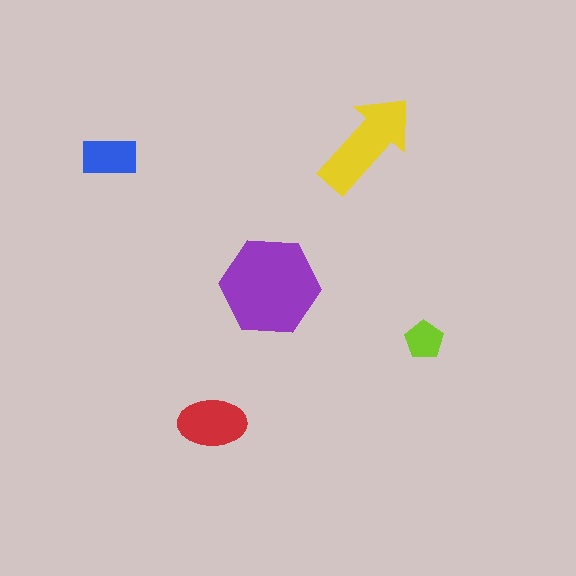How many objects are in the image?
There are 5 objects in the image.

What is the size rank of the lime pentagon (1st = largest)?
5th.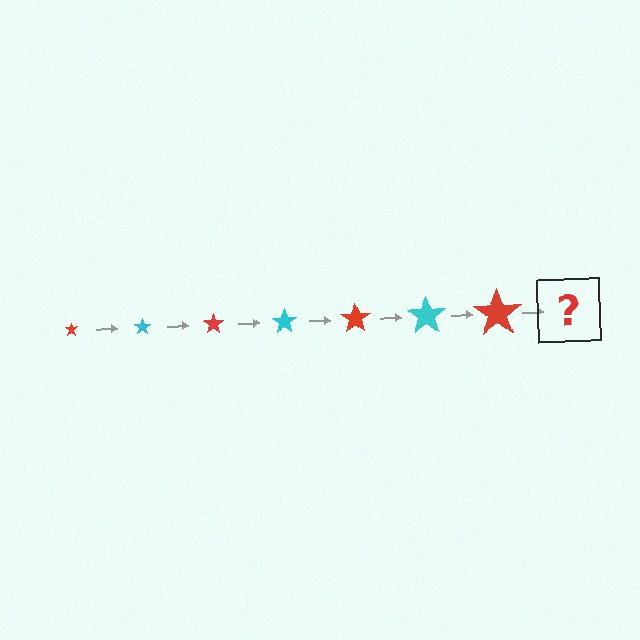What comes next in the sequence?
The next element should be a cyan star, larger than the previous one.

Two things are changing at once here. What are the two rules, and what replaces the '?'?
The two rules are that the star grows larger each step and the color cycles through red and cyan. The '?' should be a cyan star, larger than the previous one.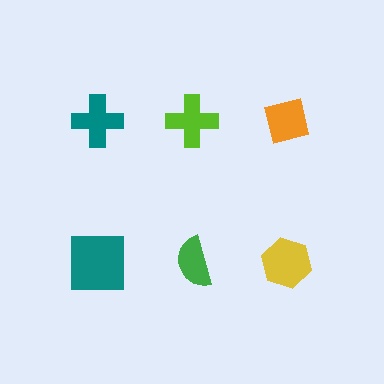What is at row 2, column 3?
A yellow hexagon.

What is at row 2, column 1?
A teal square.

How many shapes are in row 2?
3 shapes.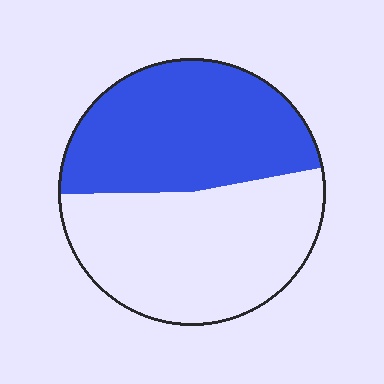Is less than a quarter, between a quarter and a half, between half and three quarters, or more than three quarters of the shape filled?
Between a quarter and a half.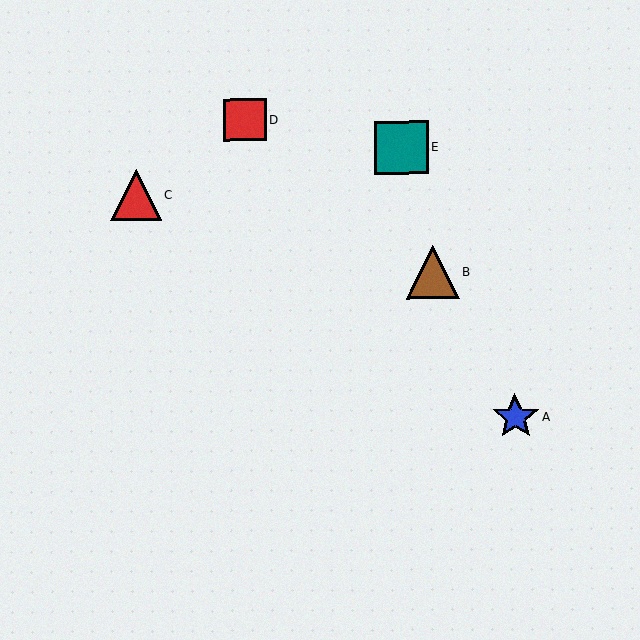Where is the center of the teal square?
The center of the teal square is at (401, 148).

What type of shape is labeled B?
Shape B is a brown triangle.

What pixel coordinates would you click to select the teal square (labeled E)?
Click at (401, 148) to select the teal square E.